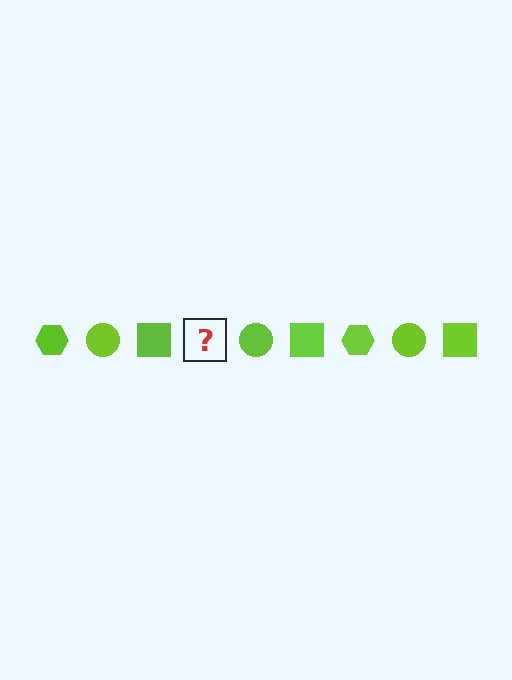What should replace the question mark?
The question mark should be replaced with a lime hexagon.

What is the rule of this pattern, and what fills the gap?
The rule is that the pattern cycles through hexagon, circle, square shapes in lime. The gap should be filled with a lime hexagon.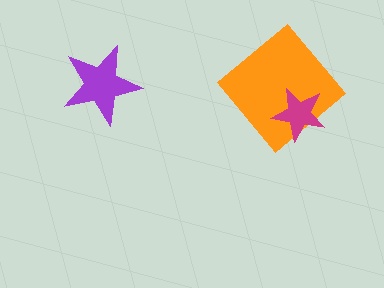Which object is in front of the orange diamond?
The magenta star is in front of the orange diamond.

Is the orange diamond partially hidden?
Yes, it is partially covered by another shape.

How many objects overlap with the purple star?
0 objects overlap with the purple star.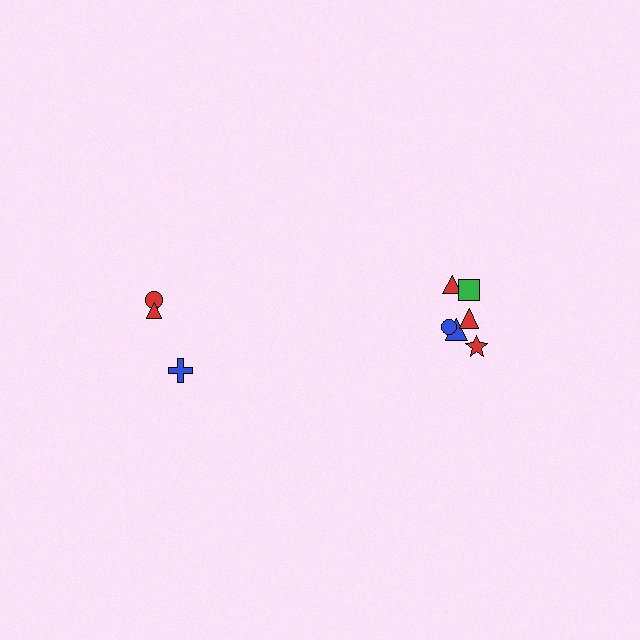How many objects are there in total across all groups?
There are 9 objects.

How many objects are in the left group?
There are 3 objects.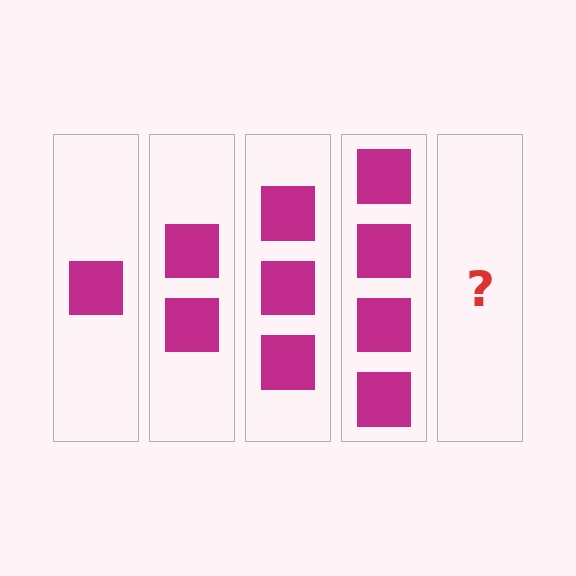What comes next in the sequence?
The next element should be 5 squares.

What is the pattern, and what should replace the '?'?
The pattern is that each step adds one more square. The '?' should be 5 squares.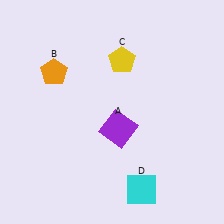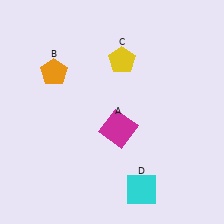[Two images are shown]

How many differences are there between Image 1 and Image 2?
There is 1 difference between the two images.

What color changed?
The square (A) changed from purple in Image 1 to magenta in Image 2.